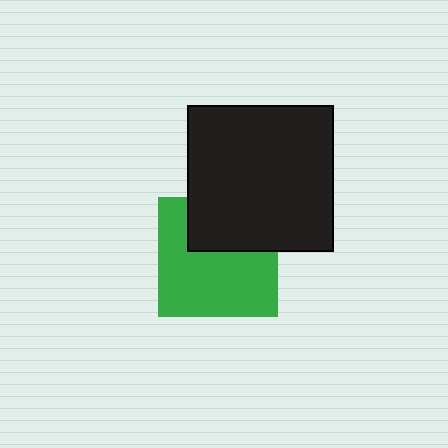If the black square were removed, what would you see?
You would see the complete green square.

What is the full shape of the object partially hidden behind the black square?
The partially hidden object is a green square.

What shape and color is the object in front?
The object in front is a black square.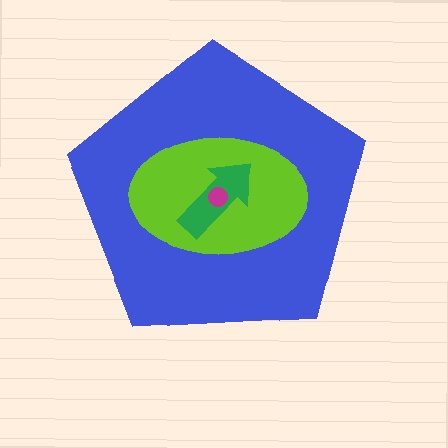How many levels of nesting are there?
4.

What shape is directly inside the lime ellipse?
The green arrow.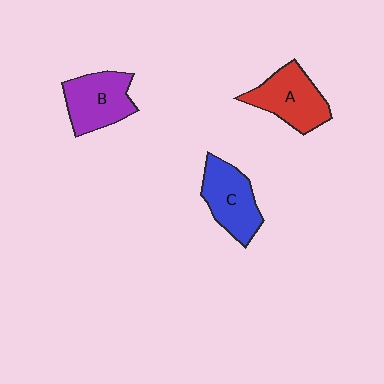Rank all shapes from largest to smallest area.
From largest to smallest: A (red), B (purple), C (blue).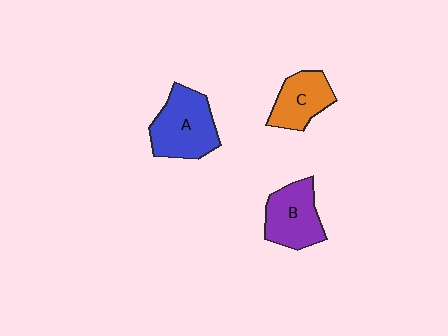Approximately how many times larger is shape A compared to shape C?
Approximately 1.4 times.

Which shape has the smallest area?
Shape C (orange).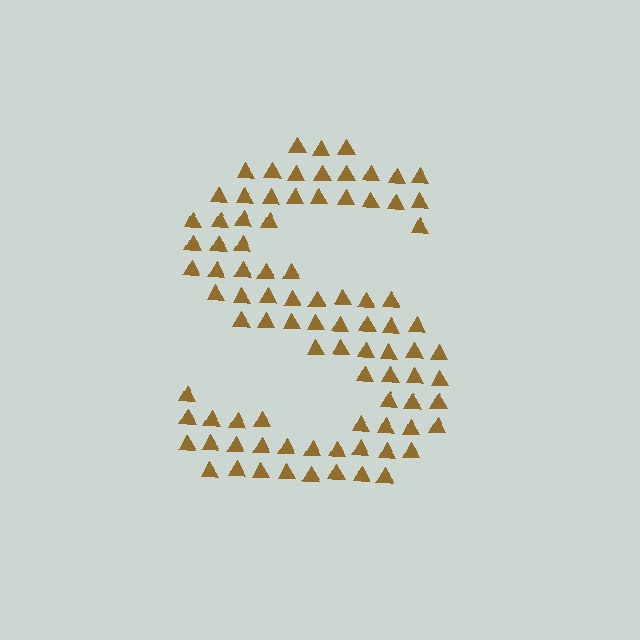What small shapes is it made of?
It is made of small triangles.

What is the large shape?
The large shape is the letter S.